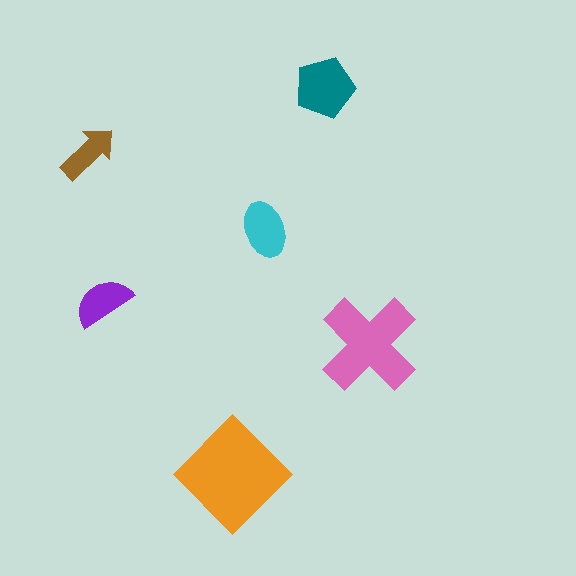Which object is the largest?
The orange diamond.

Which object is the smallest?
The brown arrow.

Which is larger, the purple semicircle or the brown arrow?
The purple semicircle.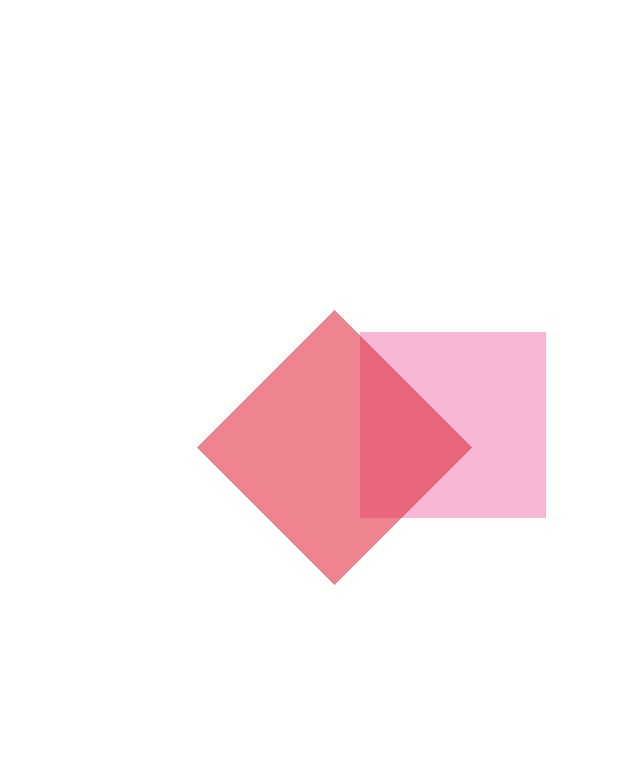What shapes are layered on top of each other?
The layered shapes are: a pink square, a red diamond.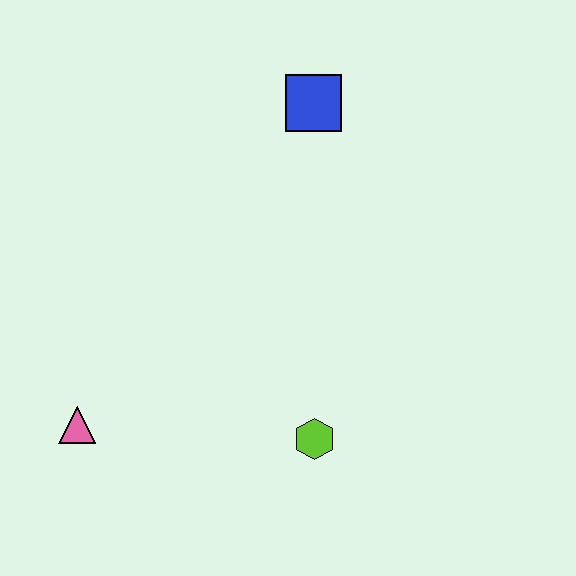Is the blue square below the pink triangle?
No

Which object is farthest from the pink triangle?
The blue square is farthest from the pink triangle.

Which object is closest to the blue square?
The lime hexagon is closest to the blue square.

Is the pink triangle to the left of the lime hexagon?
Yes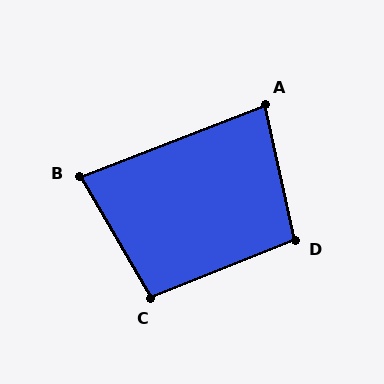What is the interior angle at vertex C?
Approximately 99 degrees (obtuse).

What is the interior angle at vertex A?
Approximately 81 degrees (acute).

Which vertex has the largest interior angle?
D, at approximately 99 degrees.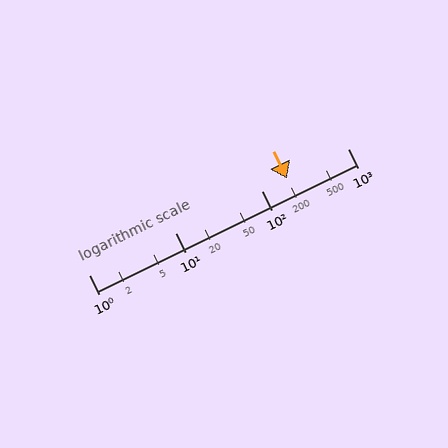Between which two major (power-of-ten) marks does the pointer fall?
The pointer is between 100 and 1000.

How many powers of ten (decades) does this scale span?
The scale spans 3 decades, from 1 to 1000.